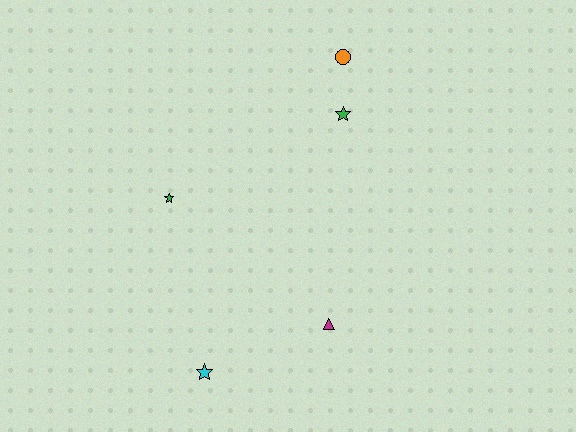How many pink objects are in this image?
There are no pink objects.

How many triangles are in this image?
There is 1 triangle.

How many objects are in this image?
There are 5 objects.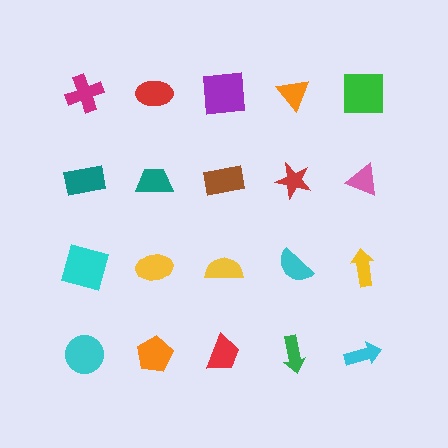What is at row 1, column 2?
A red ellipse.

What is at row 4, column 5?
A cyan arrow.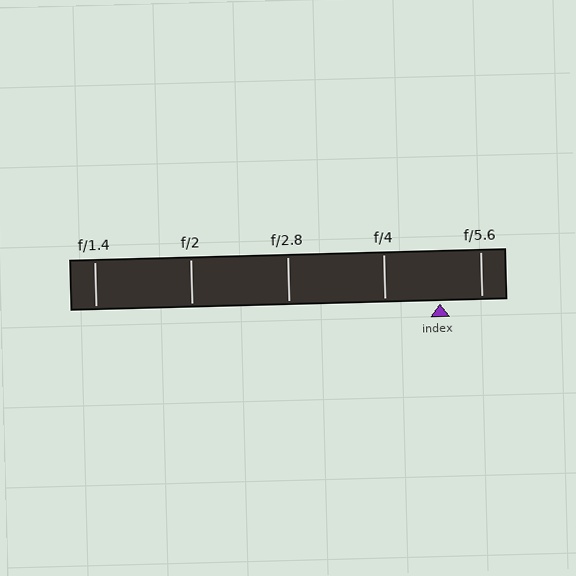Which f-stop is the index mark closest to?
The index mark is closest to f/5.6.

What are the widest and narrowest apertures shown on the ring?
The widest aperture shown is f/1.4 and the narrowest is f/5.6.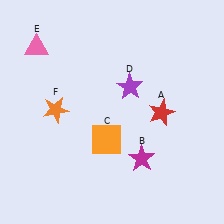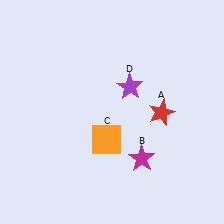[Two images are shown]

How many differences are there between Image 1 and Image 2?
There are 2 differences between the two images.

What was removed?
The orange star (F), the pink triangle (E) were removed in Image 2.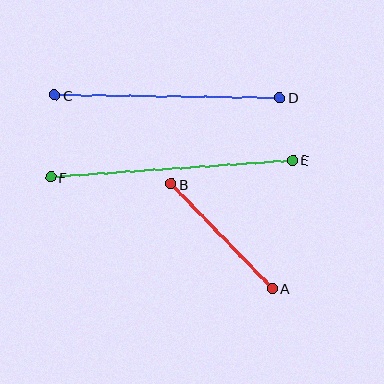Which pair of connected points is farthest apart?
Points E and F are farthest apart.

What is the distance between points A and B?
The distance is approximately 146 pixels.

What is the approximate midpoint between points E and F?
The midpoint is at approximately (172, 169) pixels.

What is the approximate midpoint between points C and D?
The midpoint is at approximately (167, 96) pixels.